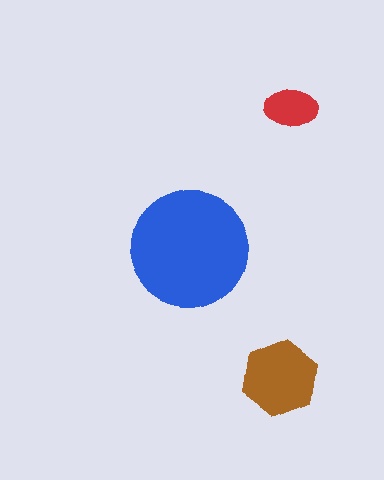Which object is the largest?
The blue circle.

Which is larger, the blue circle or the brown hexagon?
The blue circle.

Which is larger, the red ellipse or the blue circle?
The blue circle.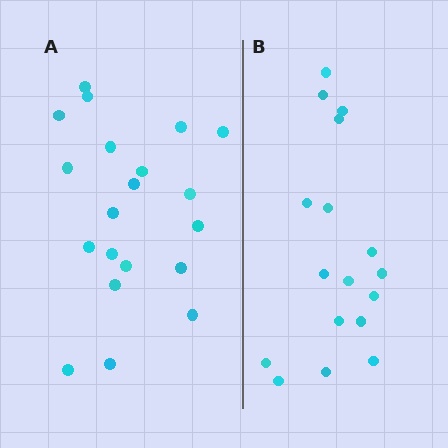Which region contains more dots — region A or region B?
Region A (the left region) has more dots.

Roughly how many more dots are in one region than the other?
Region A has just a few more — roughly 2 or 3 more dots than region B.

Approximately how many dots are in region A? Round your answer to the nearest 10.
About 20 dots.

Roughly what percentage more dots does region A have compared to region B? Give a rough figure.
About 20% more.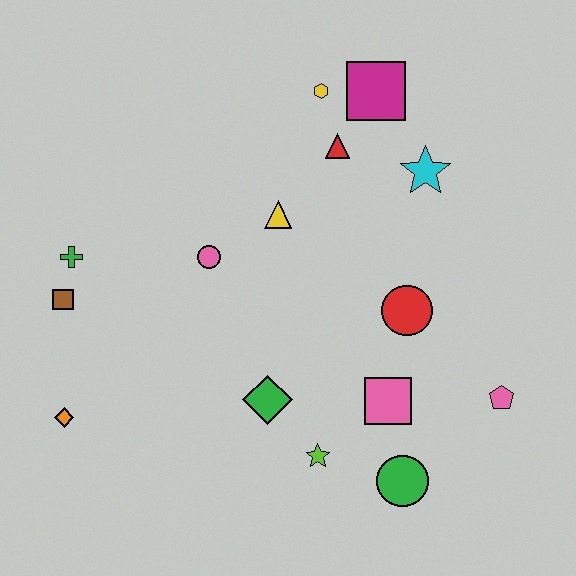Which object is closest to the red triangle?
The yellow hexagon is closest to the red triangle.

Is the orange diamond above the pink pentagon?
No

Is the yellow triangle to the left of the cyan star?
Yes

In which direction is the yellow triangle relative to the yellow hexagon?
The yellow triangle is below the yellow hexagon.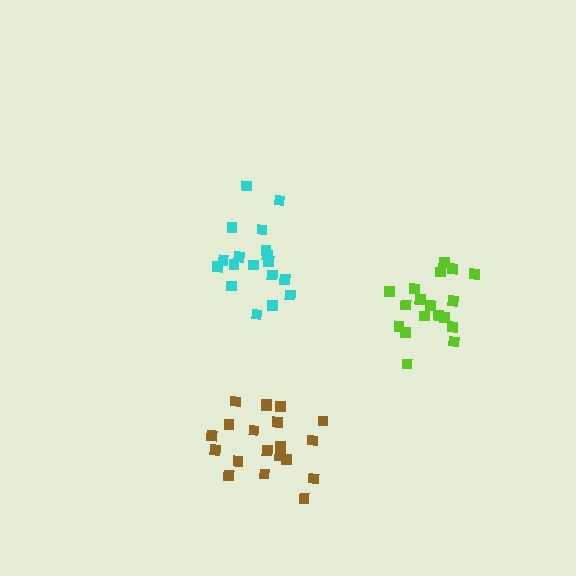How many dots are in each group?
Group 1: 20 dots, Group 2: 18 dots, Group 3: 18 dots (56 total).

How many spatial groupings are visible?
There are 3 spatial groupings.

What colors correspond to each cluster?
The clusters are colored: brown, cyan, lime.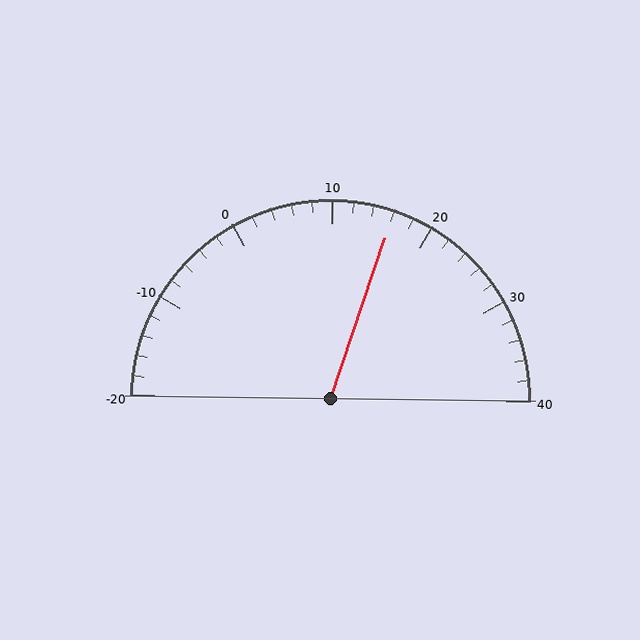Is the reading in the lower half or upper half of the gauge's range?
The reading is in the upper half of the range (-20 to 40).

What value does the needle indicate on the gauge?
The needle indicates approximately 16.